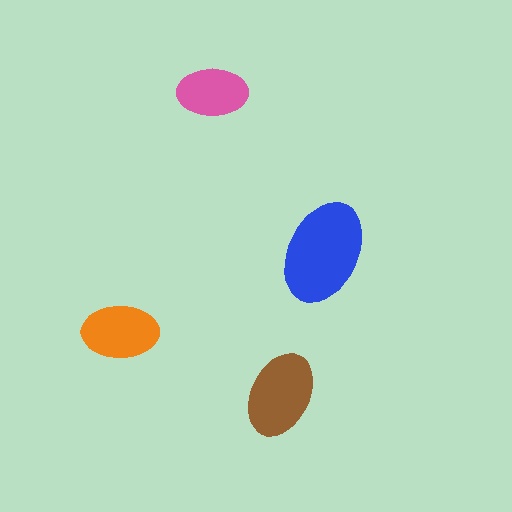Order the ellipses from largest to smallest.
the blue one, the brown one, the orange one, the pink one.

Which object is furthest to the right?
The blue ellipse is rightmost.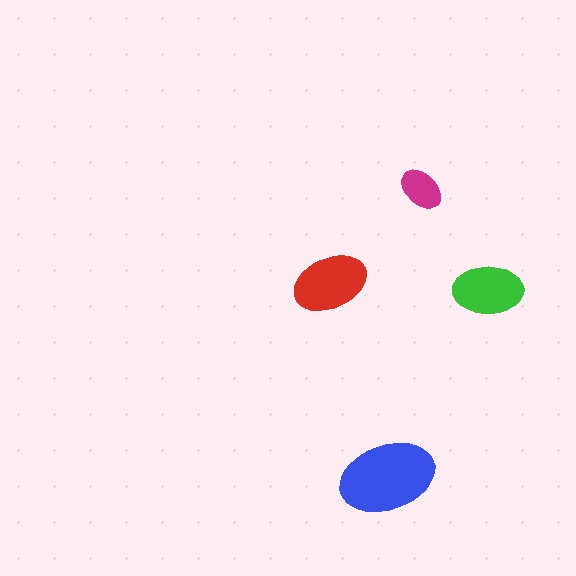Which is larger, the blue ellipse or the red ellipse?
The blue one.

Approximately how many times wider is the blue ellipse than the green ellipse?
About 1.5 times wider.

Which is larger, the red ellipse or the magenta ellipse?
The red one.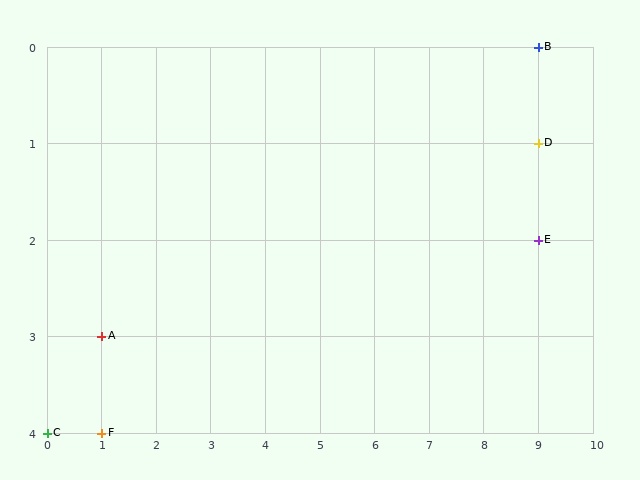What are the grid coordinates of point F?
Point F is at grid coordinates (1, 4).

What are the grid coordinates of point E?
Point E is at grid coordinates (9, 2).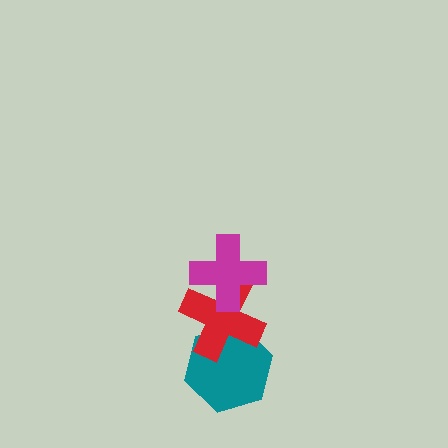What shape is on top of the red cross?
The magenta cross is on top of the red cross.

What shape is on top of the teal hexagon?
The red cross is on top of the teal hexagon.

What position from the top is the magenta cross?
The magenta cross is 1st from the top.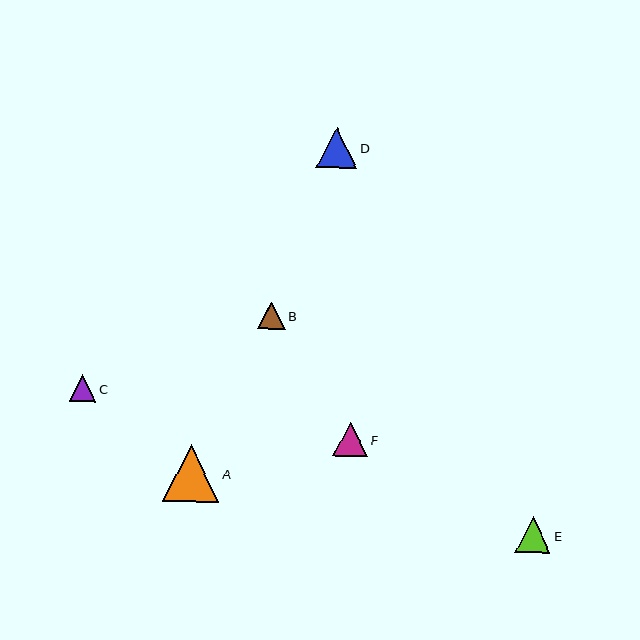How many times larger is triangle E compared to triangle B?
Triangle E is approximately 1.3 times the size of triangle B.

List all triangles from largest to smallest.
From largest to smallest: A, D, E, F, B, C.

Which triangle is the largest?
Triangle A is the largest with a size of approximately 56 pixels.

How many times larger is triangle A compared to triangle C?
Triangle A is approximately 2.1 times the size of triangle C.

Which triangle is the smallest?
Triangle C is the smallest with a size of approximately 27 pixels.